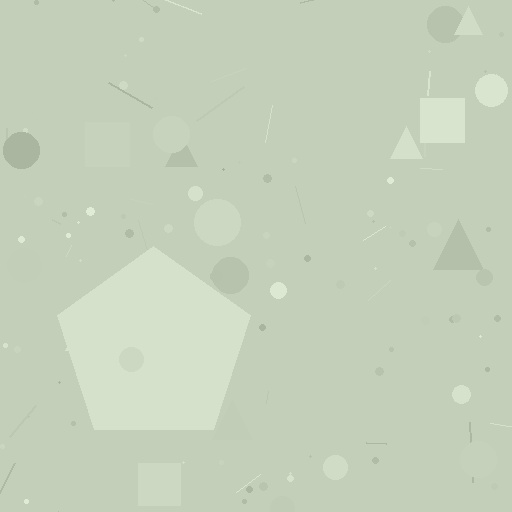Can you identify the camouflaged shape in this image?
The camouflaged shape is a pentagon.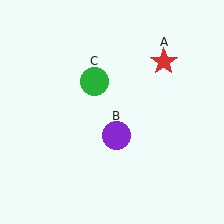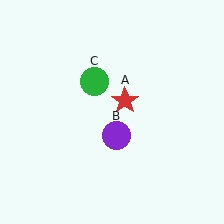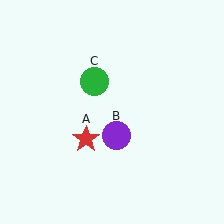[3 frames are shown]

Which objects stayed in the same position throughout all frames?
Purple circle (object B) and green circle (object C) remained stationary.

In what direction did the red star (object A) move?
The red star (object A) moved down and to the left.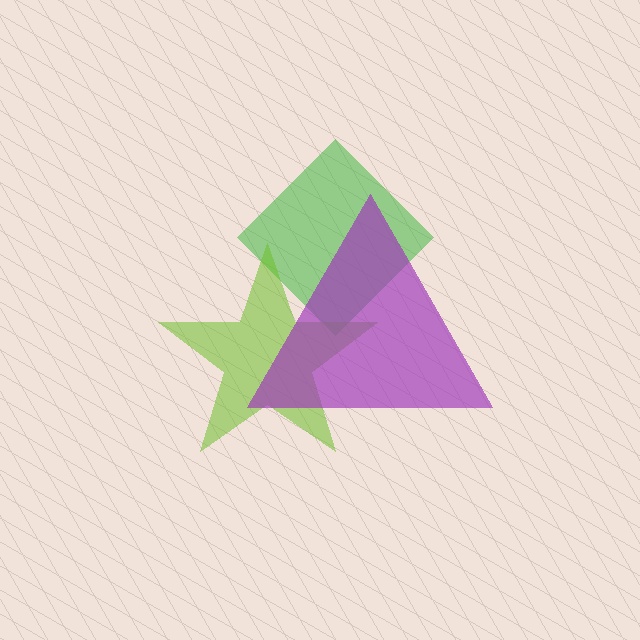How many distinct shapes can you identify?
There are 3 distinct shapes: a green diamond, a lime star, a purple triangle.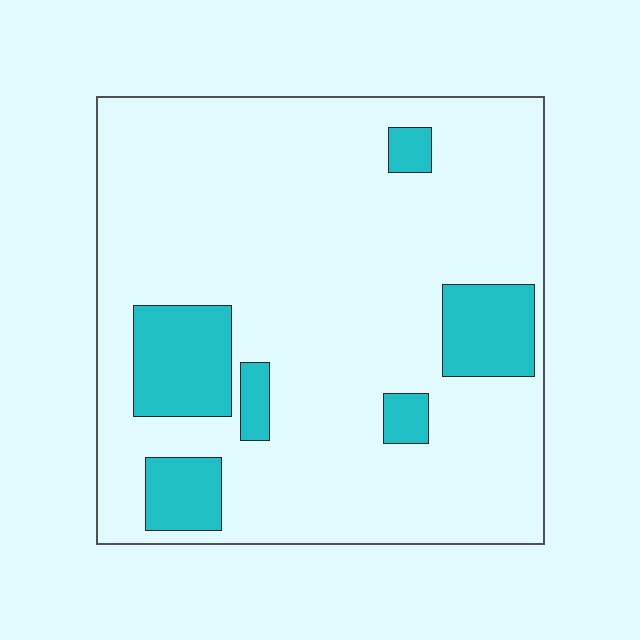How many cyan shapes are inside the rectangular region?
6.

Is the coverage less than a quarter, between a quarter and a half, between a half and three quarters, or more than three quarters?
Less than a quarter.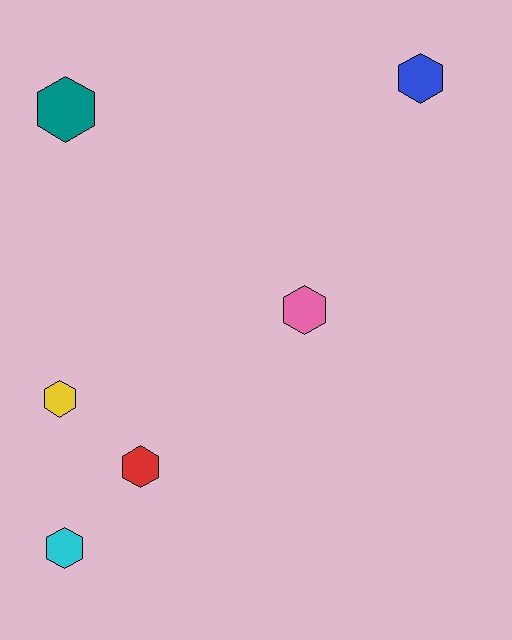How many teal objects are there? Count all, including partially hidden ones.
There is 1 teal object.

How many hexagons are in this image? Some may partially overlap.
There are 6 hexagons.